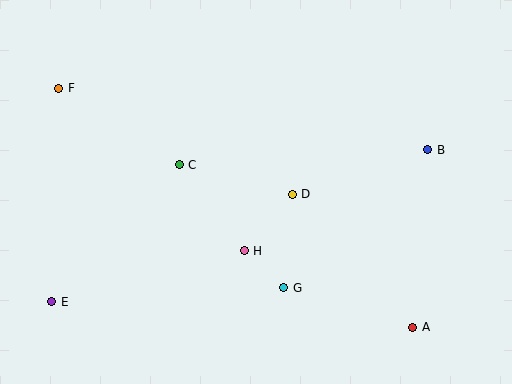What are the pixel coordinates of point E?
Point E is at (52, 302).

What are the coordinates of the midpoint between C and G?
The midpoint between C and G is at (231, 226).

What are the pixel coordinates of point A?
Point A is at (413, 327).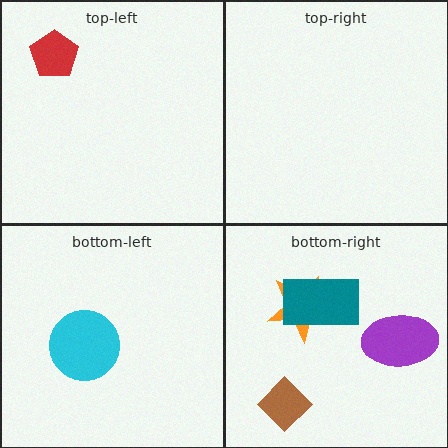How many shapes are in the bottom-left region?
1.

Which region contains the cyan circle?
The bottom-left region.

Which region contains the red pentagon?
The top-left region.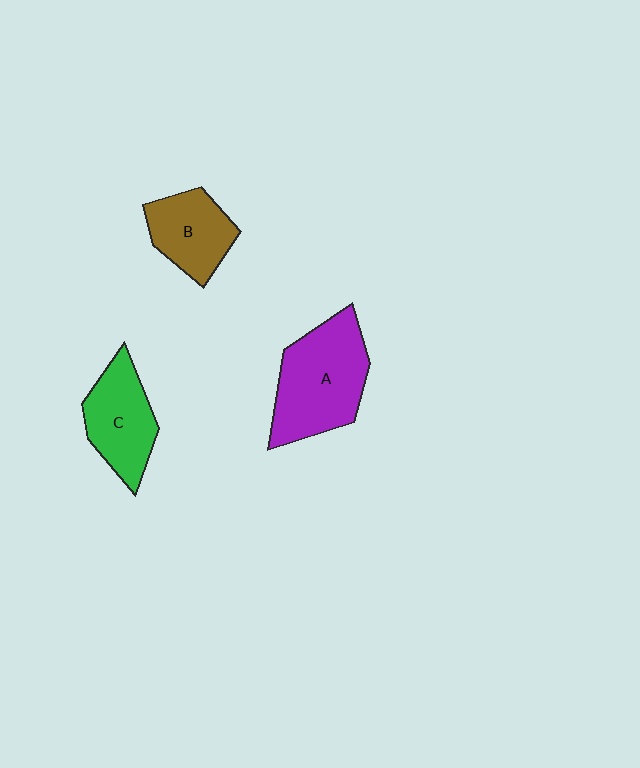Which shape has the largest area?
Shape A (purple).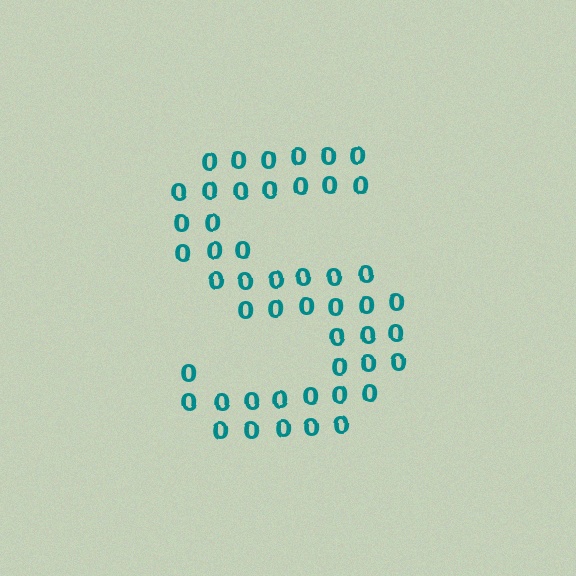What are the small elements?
The small elements are digit 0's.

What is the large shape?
The large shape is the letter S.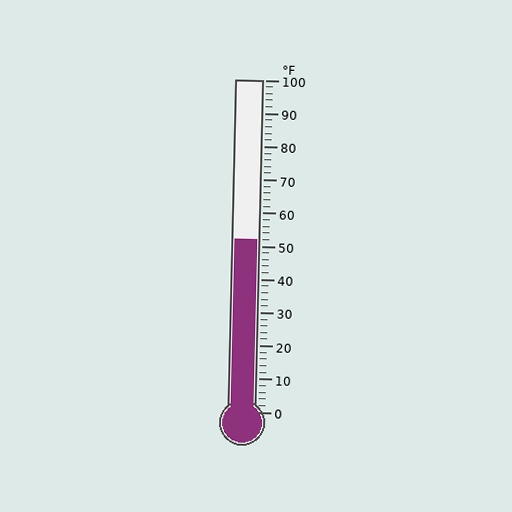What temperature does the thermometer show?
The thermometer shows approximately 52°F.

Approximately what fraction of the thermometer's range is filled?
The thermometer is filled to approximately 50% of its range.